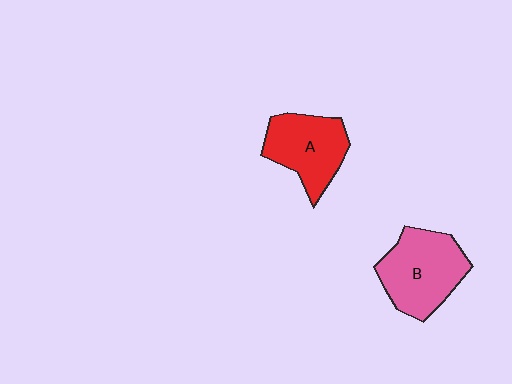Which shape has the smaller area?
Shape A (red).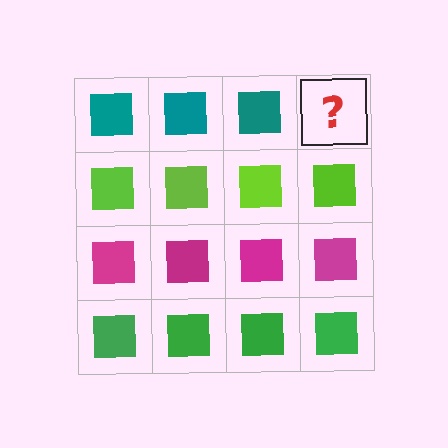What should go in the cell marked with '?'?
The missing cell should contain a teal square.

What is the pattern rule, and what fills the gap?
The rule is that each row has a consistent color. The gap should be filled with a teal square.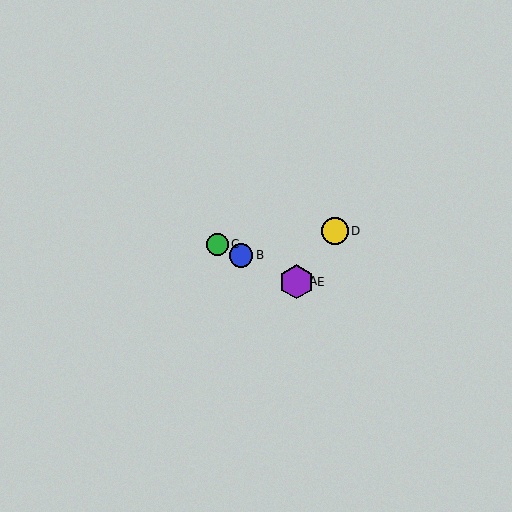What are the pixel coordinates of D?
Object D is at (335, 231).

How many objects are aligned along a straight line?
4 objects (A, B, C, E) are aligned along a straight line.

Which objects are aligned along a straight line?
Objects A, B, C, E are aligned along a straight line.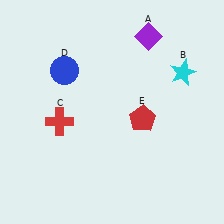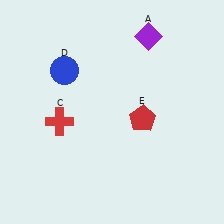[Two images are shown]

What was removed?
The cyan star (B) was removed in Image 2.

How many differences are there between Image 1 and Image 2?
There is 1 difference between the two images.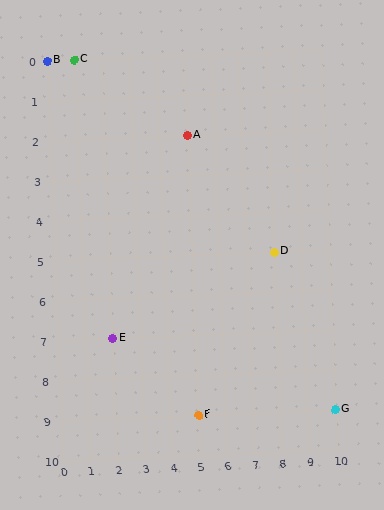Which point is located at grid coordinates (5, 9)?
Point F is at (5, 9).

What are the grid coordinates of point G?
Point G is at grid coordinates (10, 9).